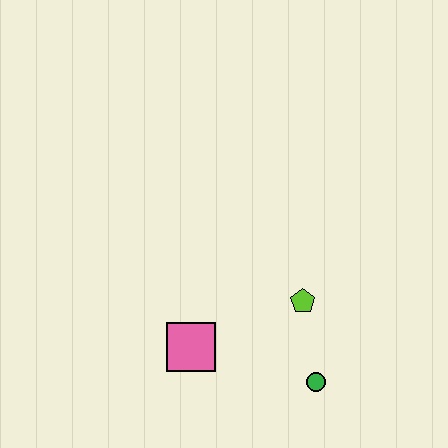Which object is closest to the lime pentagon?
The green circle is closest to the lime pentagon.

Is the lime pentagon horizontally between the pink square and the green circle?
Yes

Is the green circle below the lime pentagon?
Yes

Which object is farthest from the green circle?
The pink square is farthest from the green circle.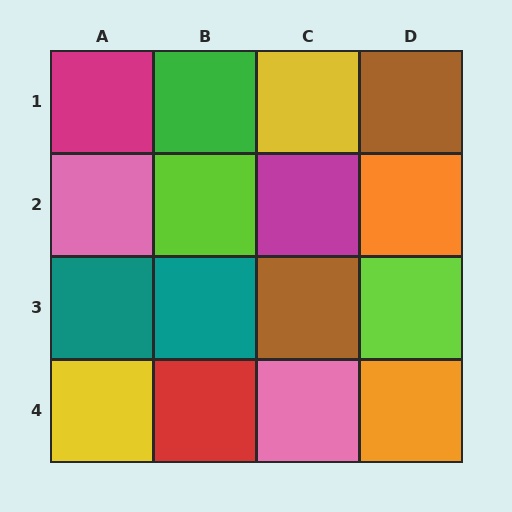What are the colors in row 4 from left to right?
Yellow, red, pink, orange.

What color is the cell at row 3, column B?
Teal.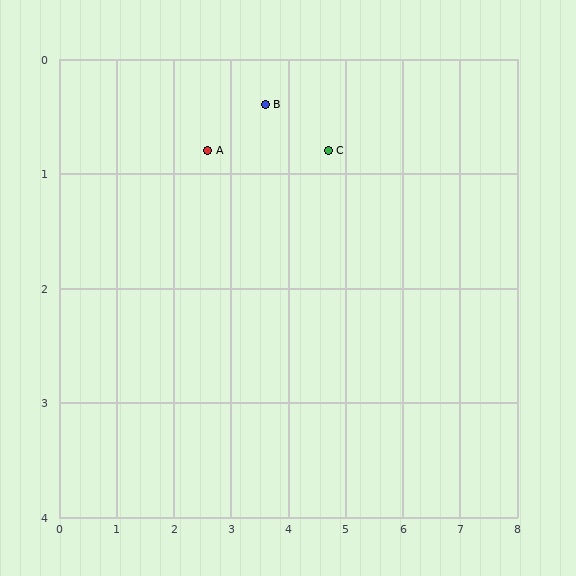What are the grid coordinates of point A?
Point A is at approximately (2.6, 0.8).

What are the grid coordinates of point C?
Point C is at approximately (4.7, 0.8).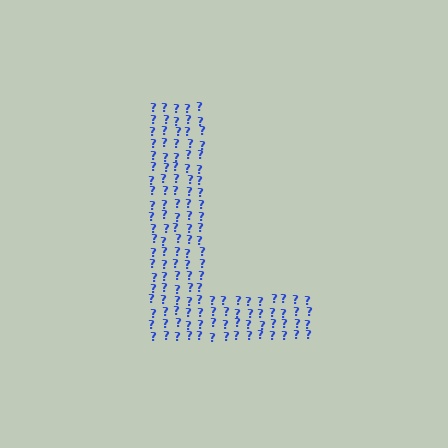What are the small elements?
The small elements are question marks.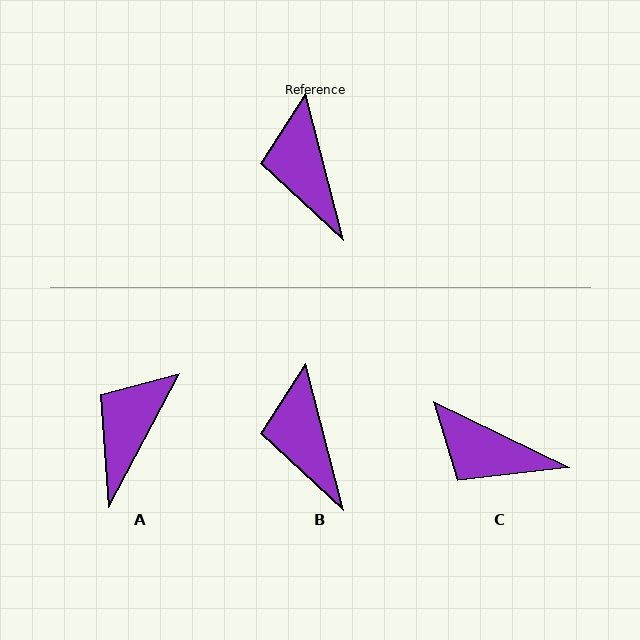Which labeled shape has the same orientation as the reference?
B.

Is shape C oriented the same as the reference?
No, it is off by about 50 degrees.